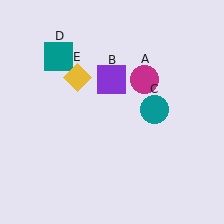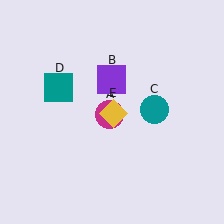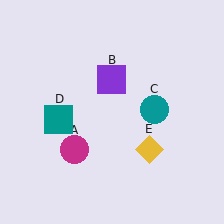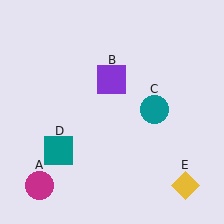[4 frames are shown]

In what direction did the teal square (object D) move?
The teal square (object D) moved down.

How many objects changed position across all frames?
3 objects changed position: magenta circle (object A), teal square (object D), yellow diamond (object E).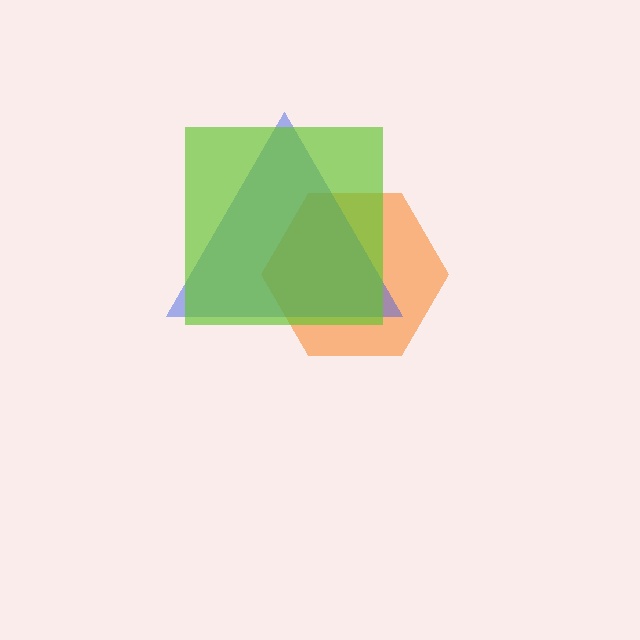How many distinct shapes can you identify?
There are 3 distinct shapes: an orange hexagon, a blue triangle, a lime square.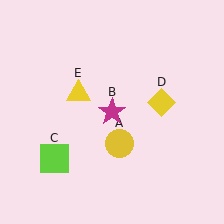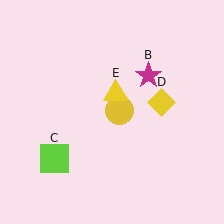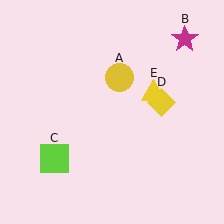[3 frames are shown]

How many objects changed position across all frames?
3 objects changed position: yellow circle (object A), magenta star (object B), yellow triangle (object E).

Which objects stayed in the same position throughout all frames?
Lime square (object C) and yellow diamond (object D) remained stationary.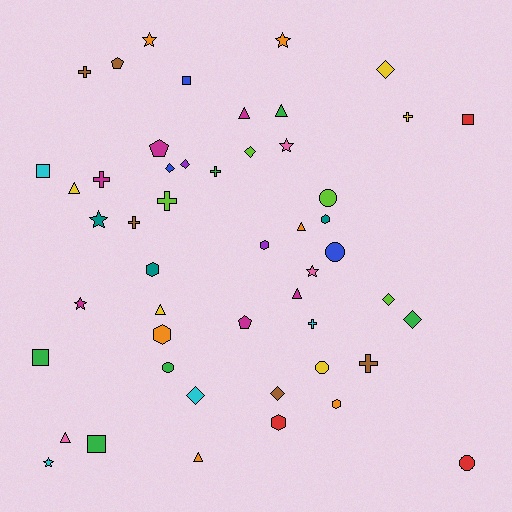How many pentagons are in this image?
There are 3 pentagons.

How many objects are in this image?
There are 50 objects.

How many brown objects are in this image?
There are 5 brown objects.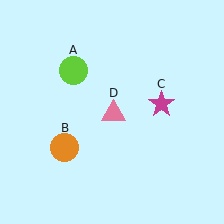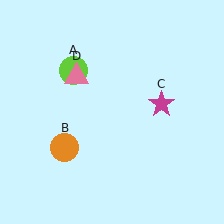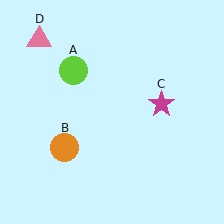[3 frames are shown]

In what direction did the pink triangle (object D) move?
The pink triangle (object D) moved up and to the left.